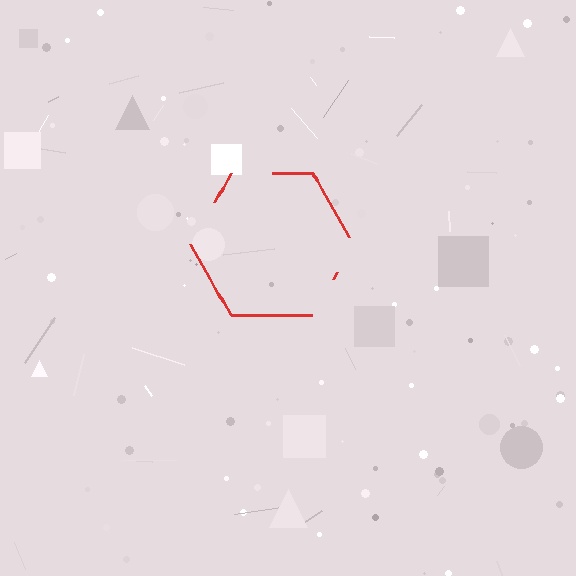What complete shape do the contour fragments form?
The contour fragments form a hexagon.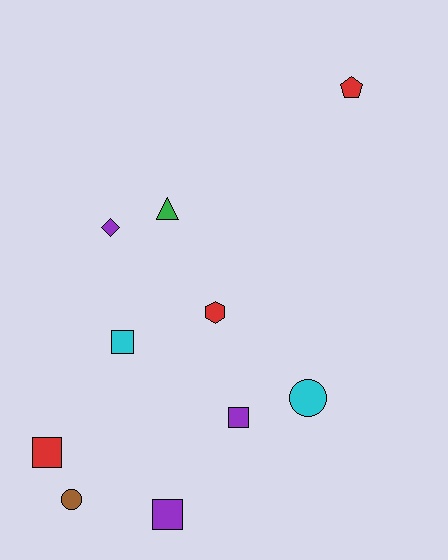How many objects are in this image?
There are 10 objects.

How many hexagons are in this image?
There is 1 hexagon.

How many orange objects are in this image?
There are no orange objects.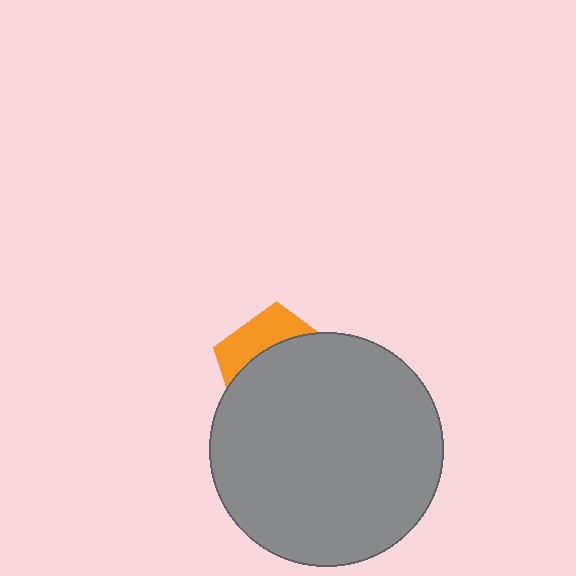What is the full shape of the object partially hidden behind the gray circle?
The partially hidden object is an orange pentagon.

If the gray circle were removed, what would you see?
You would see the complete orange pentagon.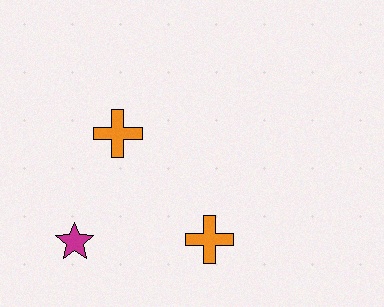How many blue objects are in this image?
There are no blue objects.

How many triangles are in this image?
There are no triangles.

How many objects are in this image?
There are 3 objects.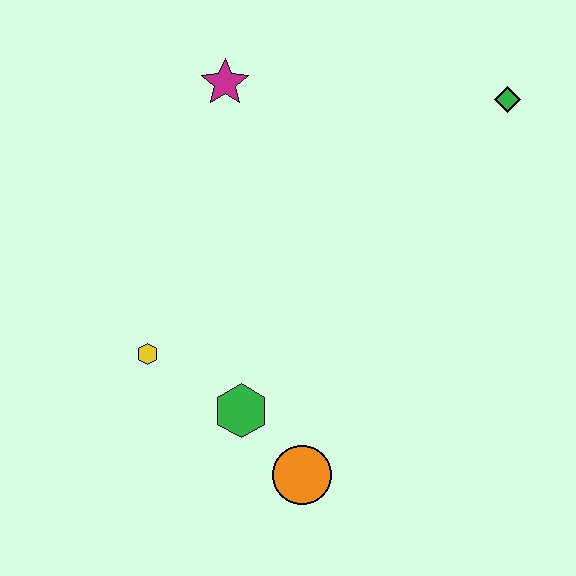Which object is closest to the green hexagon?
The orange circle is closest to the green hexagon.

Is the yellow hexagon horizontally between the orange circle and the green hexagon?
No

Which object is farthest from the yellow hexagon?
The green diamond is farthest from the yellow hexagon.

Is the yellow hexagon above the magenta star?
No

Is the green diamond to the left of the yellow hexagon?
No